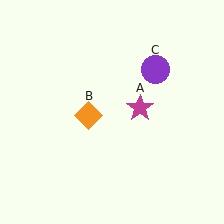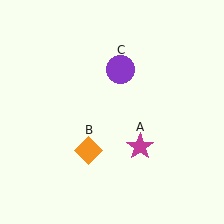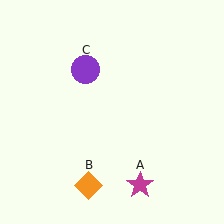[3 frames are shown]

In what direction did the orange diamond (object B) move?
The orange diamond (object B) moved down.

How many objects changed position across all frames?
3 objects changed position: magenta star (object A), orange diamond (object B), purple circle (object C).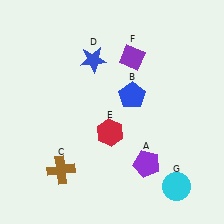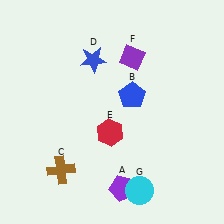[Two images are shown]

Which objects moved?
The objects that moved are: the purple pentagon (A), the cyan circle (G).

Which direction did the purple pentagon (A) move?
The purple pentagon (A) moved down.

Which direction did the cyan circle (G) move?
The cyan circle (G) moved left.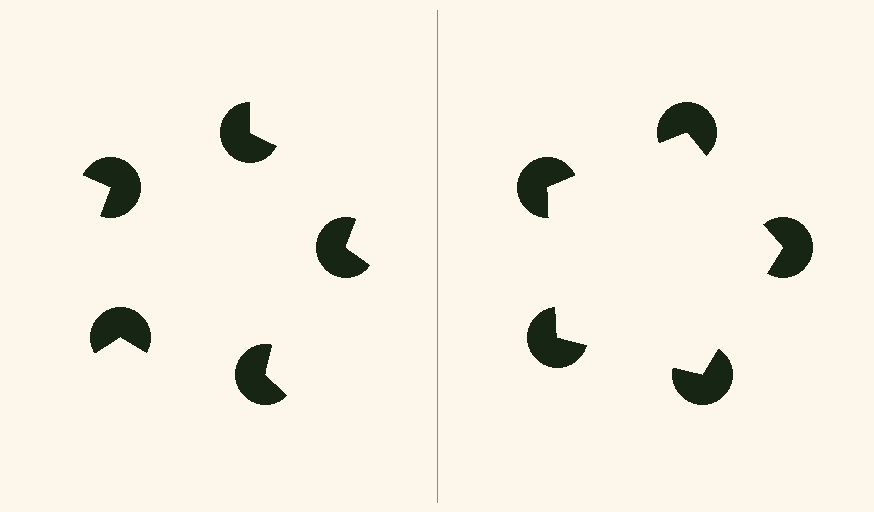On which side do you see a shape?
An illusory pentagon appears on the right side. On the left side the wedge cuts are rotated, so no coherent shape forms.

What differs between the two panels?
The pac-man discs are positioned identically on both sides; only the wedge orientations differ. On the right they align to a pentagon; on the left they are misaligned.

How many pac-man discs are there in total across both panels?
10 — 5 on each side.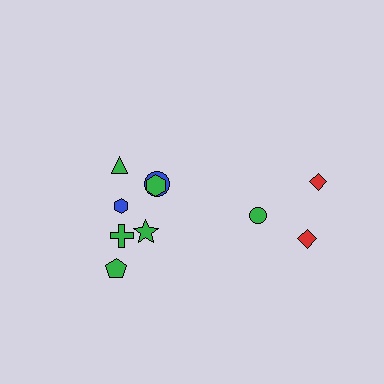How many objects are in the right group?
There are 3 objects.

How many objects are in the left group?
There are 7 objects.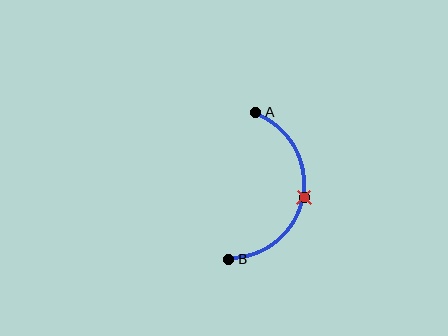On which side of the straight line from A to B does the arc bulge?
The arc bulges to the right of the straight line connecting A and B.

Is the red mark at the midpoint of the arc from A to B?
Yes. The red mark lies on the arc at equal arc-length from both A and B — it is the arc midpoint.